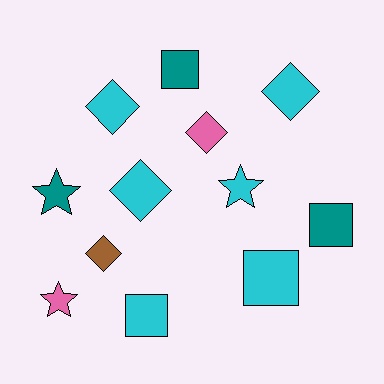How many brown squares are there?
There are no brown squares.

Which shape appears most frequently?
Diamond, with 5 objects.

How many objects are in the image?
There are 12 objects.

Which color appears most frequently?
Cyan, with 6 objects.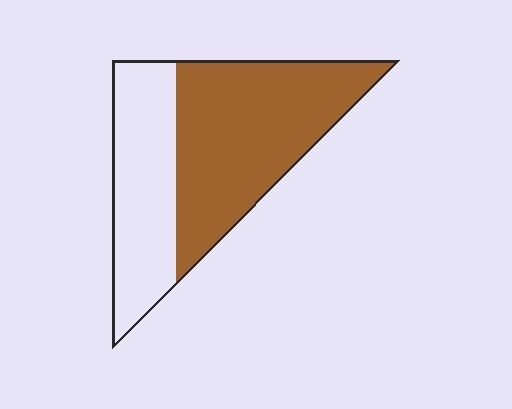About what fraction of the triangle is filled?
About three fifths (3/5).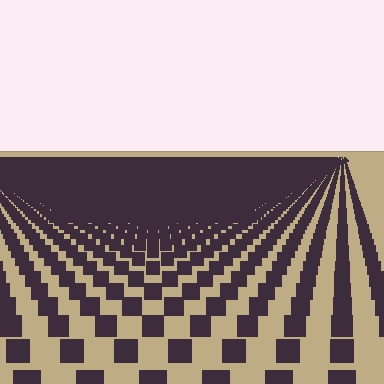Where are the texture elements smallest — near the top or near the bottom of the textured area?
Near the top.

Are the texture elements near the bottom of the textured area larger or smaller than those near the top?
Larger. Near the bottom, elements are closer to the viewer and appear at a bigger on-screen size.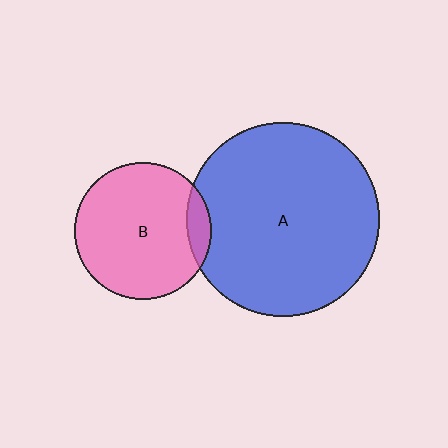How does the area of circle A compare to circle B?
Approximately 2.0 times.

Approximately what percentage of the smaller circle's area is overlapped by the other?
Approximately 10%.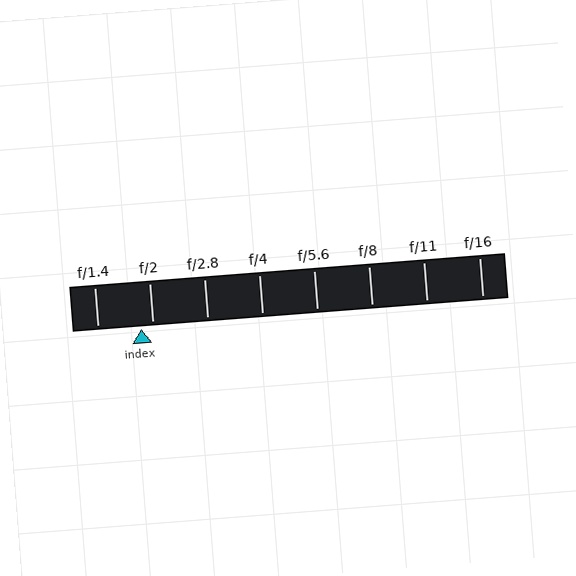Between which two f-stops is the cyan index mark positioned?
The index mark is between f/1.4 and f/2.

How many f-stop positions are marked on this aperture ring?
There are 8 f-stop positions marked.